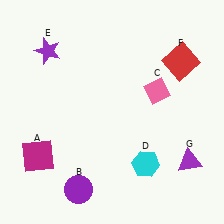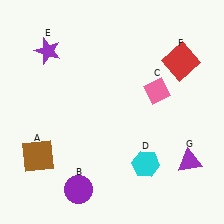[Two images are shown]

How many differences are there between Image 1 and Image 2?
There is 1 difference between the two images.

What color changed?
The square (A) changed from magenta in Image 1 to brown in Image 2.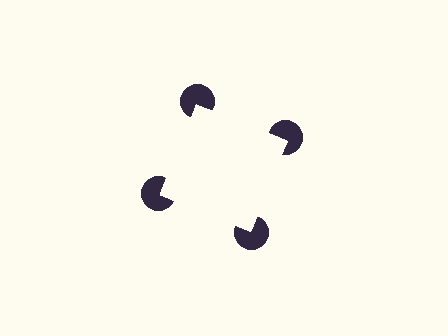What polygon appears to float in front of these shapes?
An illusory square — its edges are inferred from the aligned wedge cuts in the pac-man discs, not physically drawn.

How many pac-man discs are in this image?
There are 4 — one at each vertex of the illusory square.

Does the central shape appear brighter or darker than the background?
It typically appears slightly brighter than the background, even though no actual brightness change is drawn.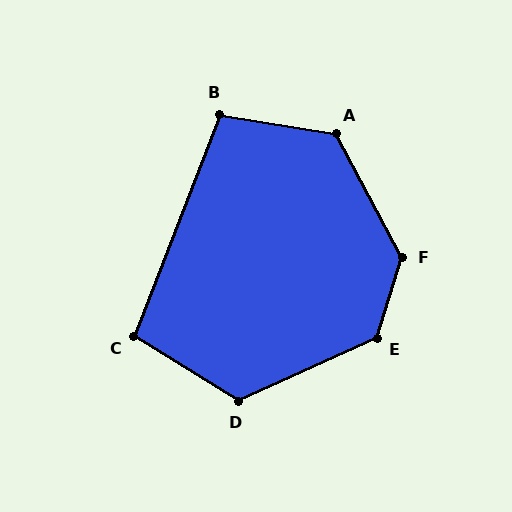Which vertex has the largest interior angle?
F, at approximately 135 degrees.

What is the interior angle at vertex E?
Approximately 132 degrees (obtuse).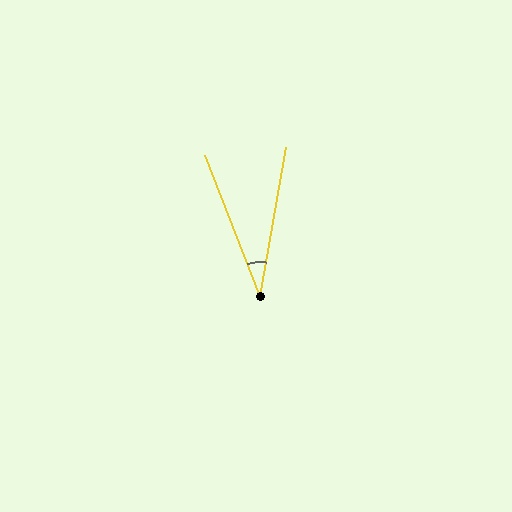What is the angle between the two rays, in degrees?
Approximately 31 degrees.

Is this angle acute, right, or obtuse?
It is acute.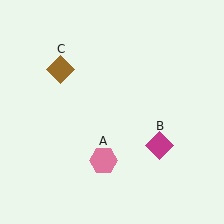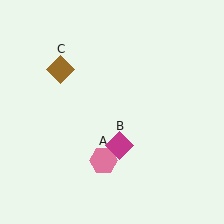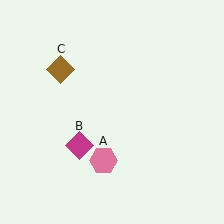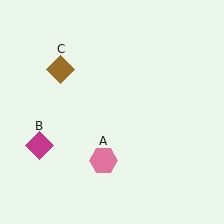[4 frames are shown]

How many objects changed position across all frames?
1 object changed position: magenta diamond (object B).